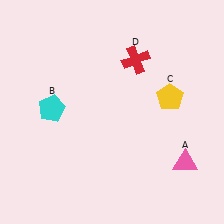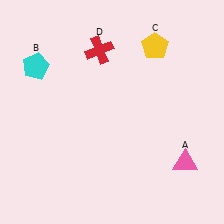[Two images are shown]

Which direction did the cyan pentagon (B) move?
The cyan pentagon (B) moved up.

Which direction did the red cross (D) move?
The red cross (D) moved left.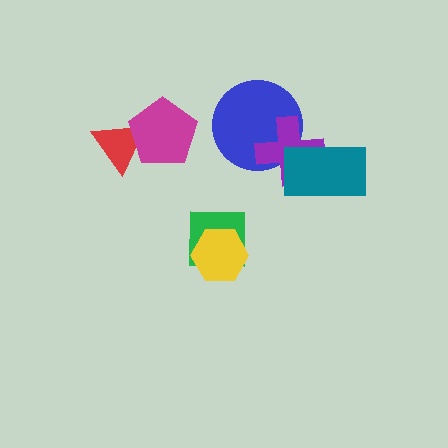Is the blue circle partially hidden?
Yes, it is partially covered by another shape.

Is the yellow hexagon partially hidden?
No, no other shape covers it.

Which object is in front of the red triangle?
The magenta pentagon is in front of the red triangle.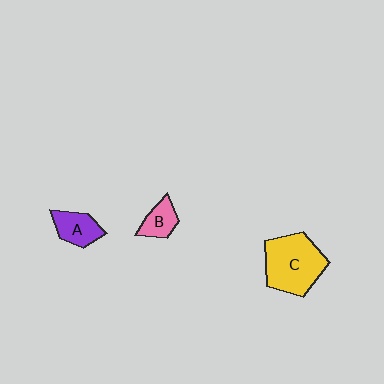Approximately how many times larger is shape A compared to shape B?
Approximately 1.3 times.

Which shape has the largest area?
Shape C (yellow).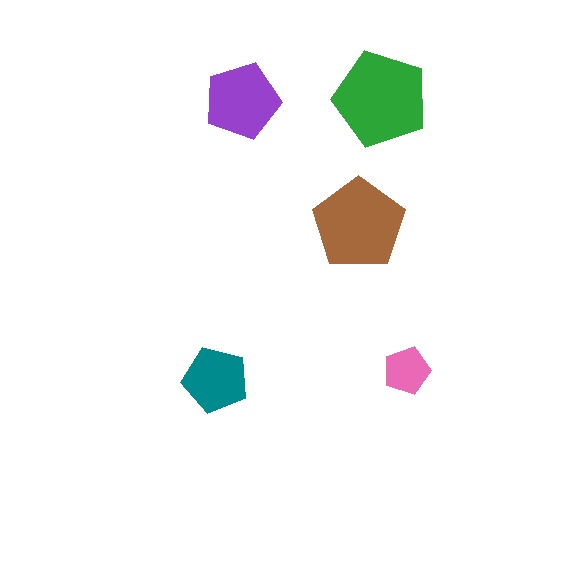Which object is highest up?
The green pentagon is topmost.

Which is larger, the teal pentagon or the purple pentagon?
The purple one.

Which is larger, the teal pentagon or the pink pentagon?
The teal one.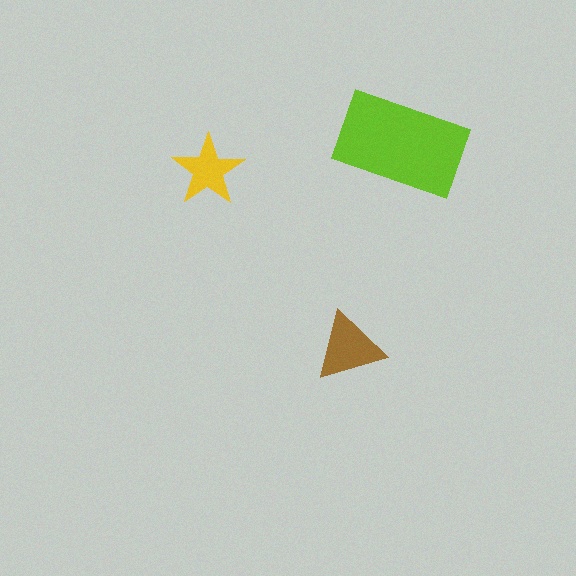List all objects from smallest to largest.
The yellow star, the brown triangle, the lime rectangle.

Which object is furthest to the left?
The yellow star is leftmost.